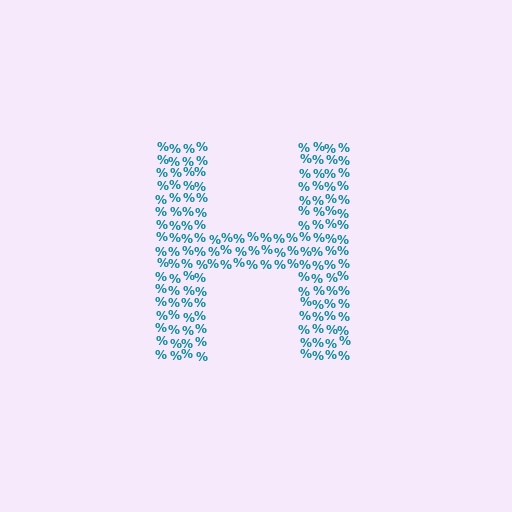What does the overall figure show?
The overall figure shows the letter H.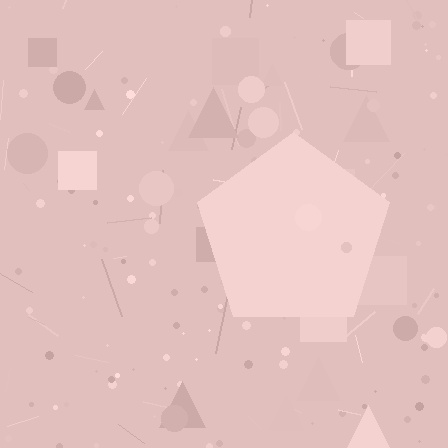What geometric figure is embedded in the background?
A pentagon is embedded in the background.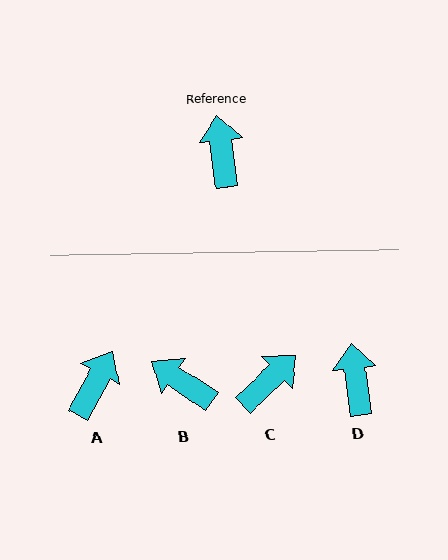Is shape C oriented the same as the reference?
No, it is off by about 54 degrees.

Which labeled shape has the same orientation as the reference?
D.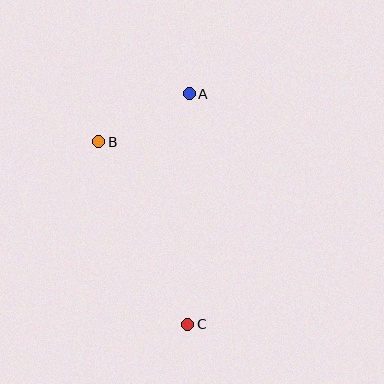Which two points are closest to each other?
Points A and B are closest to each other.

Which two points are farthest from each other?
Points A and C are farthest from each other.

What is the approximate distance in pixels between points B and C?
The distance between B and C is approximately 203 pixels.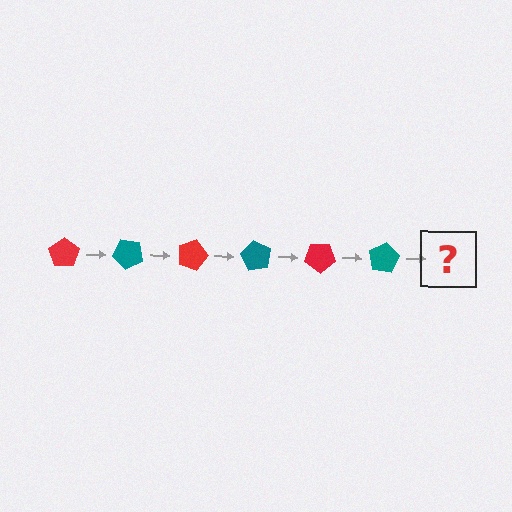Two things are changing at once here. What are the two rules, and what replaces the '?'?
The two rules are that it rotates 45 degrees each step and the color cycles through red and teal. The '?' should be a red pentagon, rotated 270 degrees from the start.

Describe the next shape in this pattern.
It should be a red pentagon, rotated 270 degrees from the start.